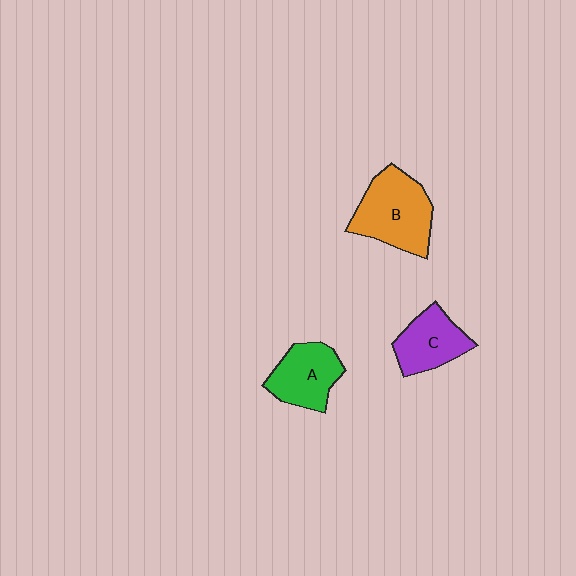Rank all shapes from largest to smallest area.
From largest to smallest: B (orange), A (green), C (purple).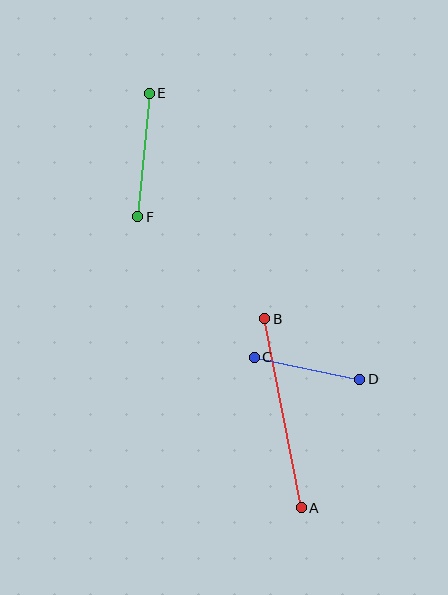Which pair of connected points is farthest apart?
Points A and B are farthest apart.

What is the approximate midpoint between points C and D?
The midpoint is at approximately (307, 368) pixels.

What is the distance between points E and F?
The distance is approximately 124 pixels.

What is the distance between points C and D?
The distance is approximately 108 pixels.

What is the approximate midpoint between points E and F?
The midpoint is at approximately (143, 155) pixels.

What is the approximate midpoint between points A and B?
The midpoint is at approximately (283, 413) pixels.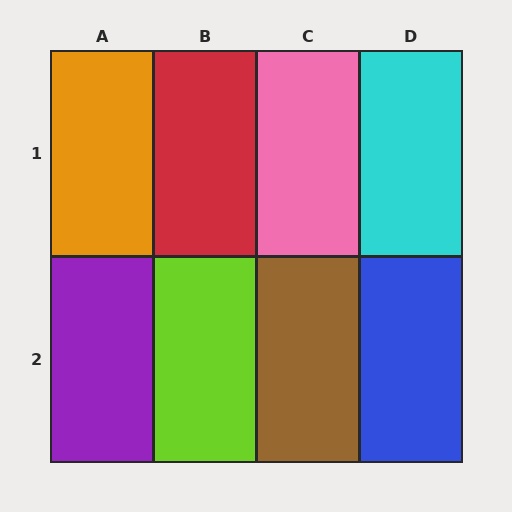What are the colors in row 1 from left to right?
Orange, red, pink, cyan.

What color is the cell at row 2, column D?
Blue.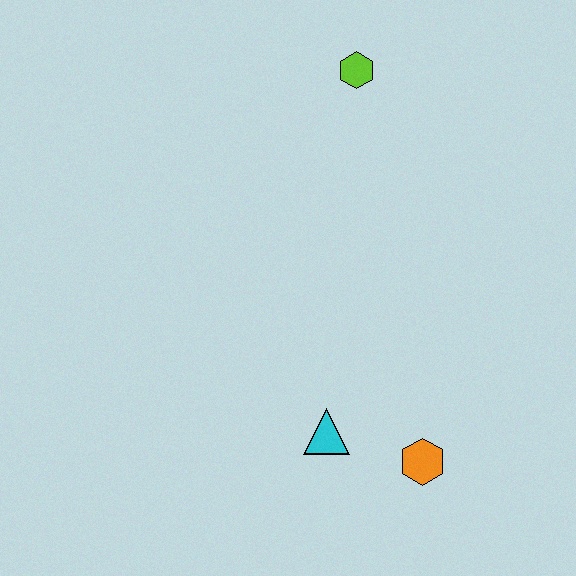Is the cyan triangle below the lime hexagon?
Yes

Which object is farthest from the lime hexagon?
The orange hexagon is farthest from the lime hexagon.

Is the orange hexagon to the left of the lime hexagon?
No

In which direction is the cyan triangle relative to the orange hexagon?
The cyan triangle is to the left of the orange hexagon.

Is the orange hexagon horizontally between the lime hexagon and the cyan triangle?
No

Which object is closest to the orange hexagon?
The cyan triangle is closest to the orange hexagon.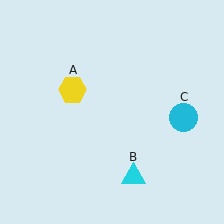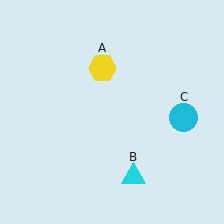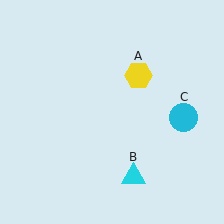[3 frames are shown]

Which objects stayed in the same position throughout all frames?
Cyan triangle (object B) and cyan circle (object C) remained stationary.